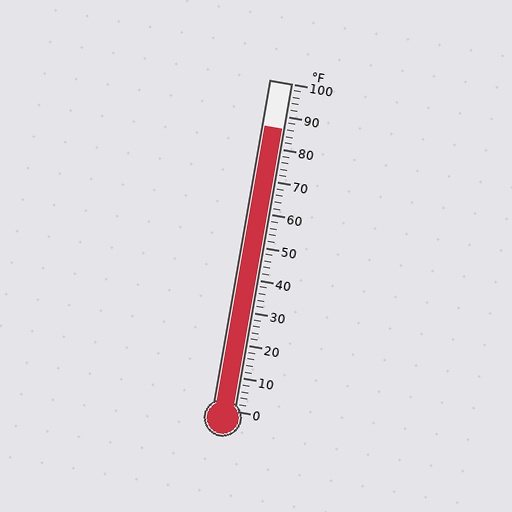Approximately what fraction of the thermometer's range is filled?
The thermometer is filled to approximately 85% of its range.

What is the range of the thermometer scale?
The thermometer scale ranges from 0°F to 100°F.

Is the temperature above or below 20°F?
The temperature is above 20°F.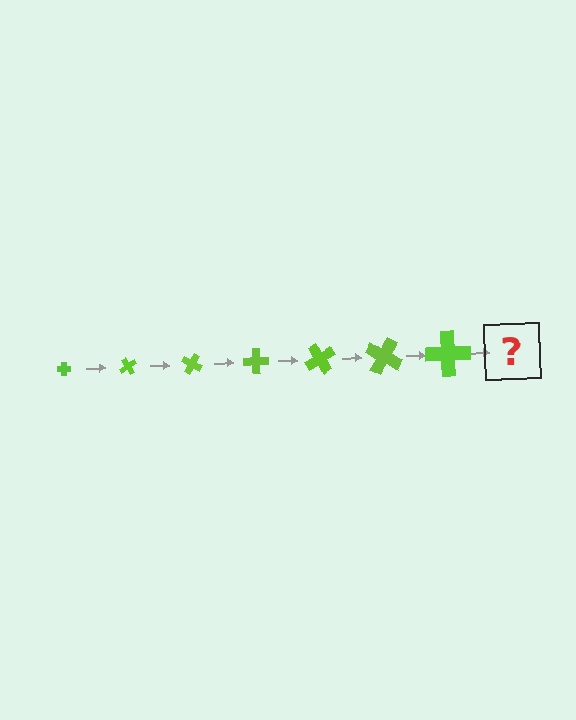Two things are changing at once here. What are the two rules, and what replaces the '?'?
The two rules are that the cross grows larger each step and it rotates 60 degrees each step. The '?' should be a cross, larger than the previous one and rotated 420 degrees from the start.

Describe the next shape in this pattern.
It should be a cross, larger than the previous one and rotated 420 degrees from the start.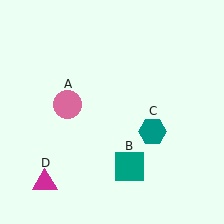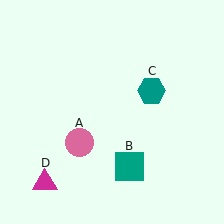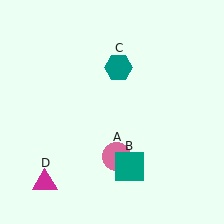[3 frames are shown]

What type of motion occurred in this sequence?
The pink circle (object A), teal hexagon (object C) rotated counterclockwise around the center of the scene.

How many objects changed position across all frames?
2 objects changed position: pink circle (object A), teal hexagon (object C).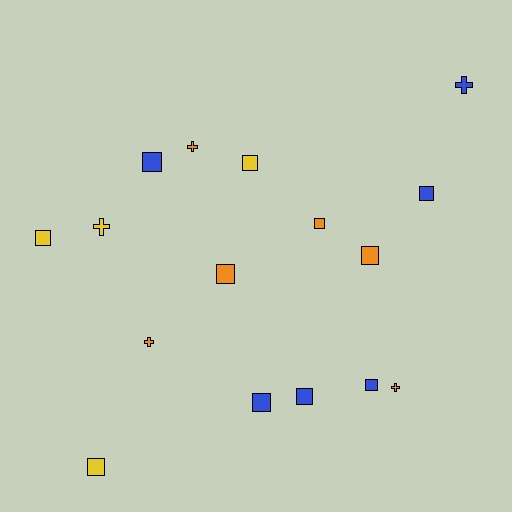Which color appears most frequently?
Blue, with 6 objects.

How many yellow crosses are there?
There is 1 yellow cross.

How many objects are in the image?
There are 16 objects.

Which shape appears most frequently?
Square, with 11 objects.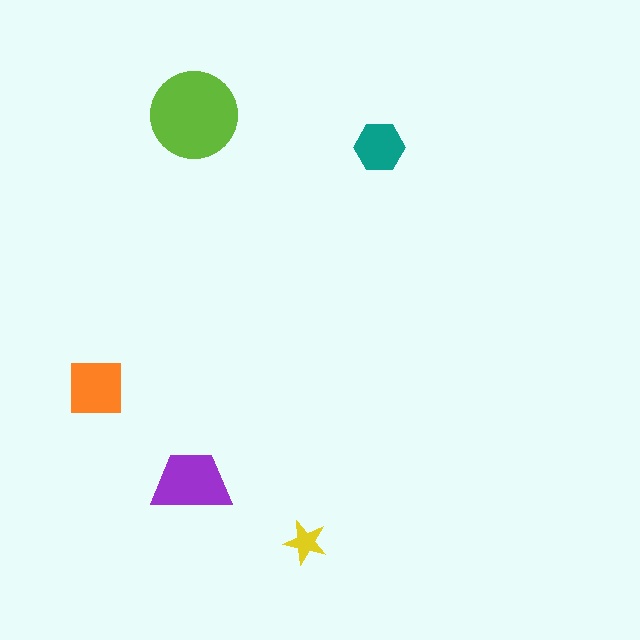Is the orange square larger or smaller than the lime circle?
Smaller.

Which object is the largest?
The lime circle.